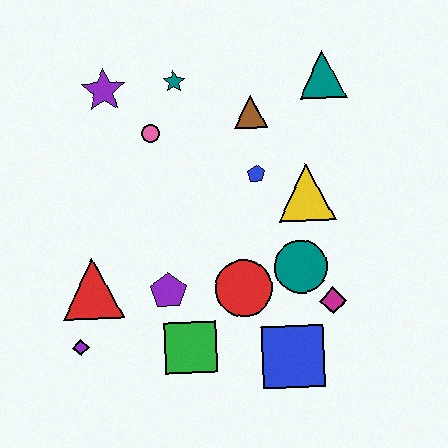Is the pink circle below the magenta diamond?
No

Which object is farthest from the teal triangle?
The purple diamond is farthest from the teal triangle.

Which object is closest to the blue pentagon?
The yellow triangle is closest to the blue pentagon.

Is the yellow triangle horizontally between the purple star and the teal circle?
No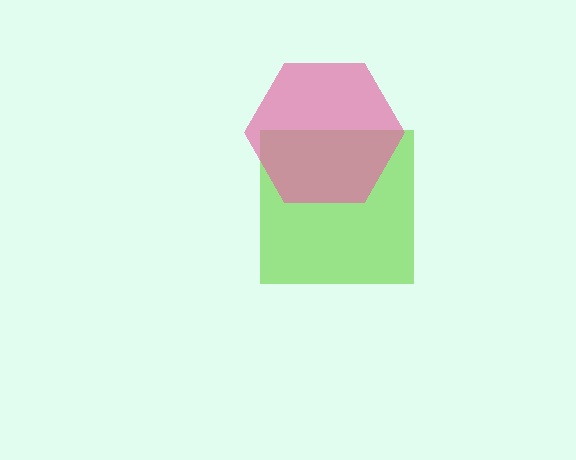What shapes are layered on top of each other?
The layered shapes are: a lime square, a pink hexagon.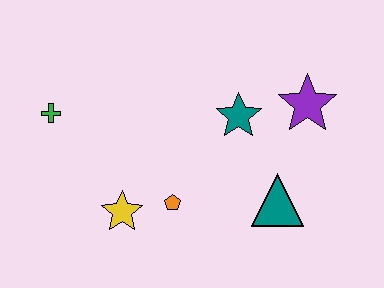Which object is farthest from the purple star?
The green cross is farthest from the purple star.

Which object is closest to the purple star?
The teal star is closest to the purple star.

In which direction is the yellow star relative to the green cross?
The yellow star is below the green cross.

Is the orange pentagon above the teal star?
No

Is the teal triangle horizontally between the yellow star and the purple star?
Yes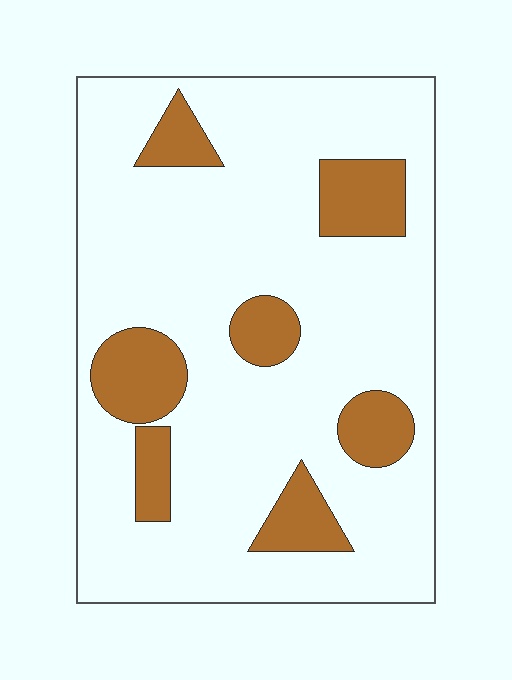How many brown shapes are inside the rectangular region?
7.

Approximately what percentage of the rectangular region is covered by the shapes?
Approximately 20%.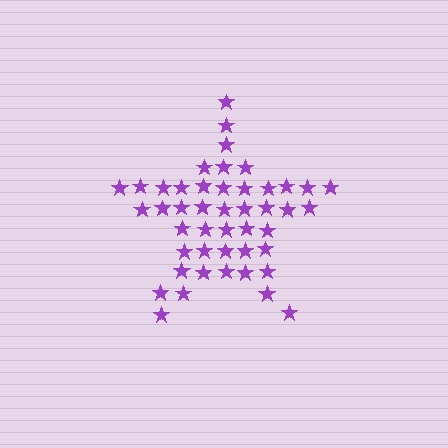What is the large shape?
The large shape is a star.